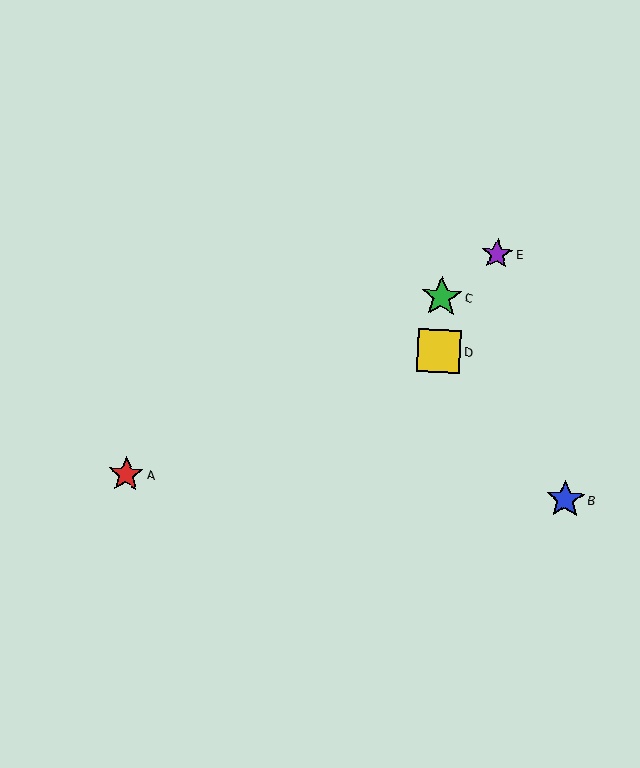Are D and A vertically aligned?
No, D is at x≈439 and A is at x≈126.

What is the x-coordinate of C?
Object C is at x≈442.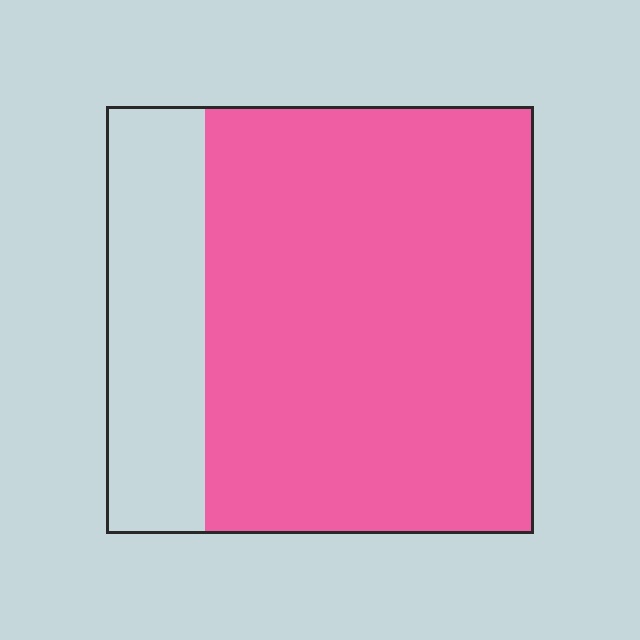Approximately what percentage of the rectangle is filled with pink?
Approximately 75%.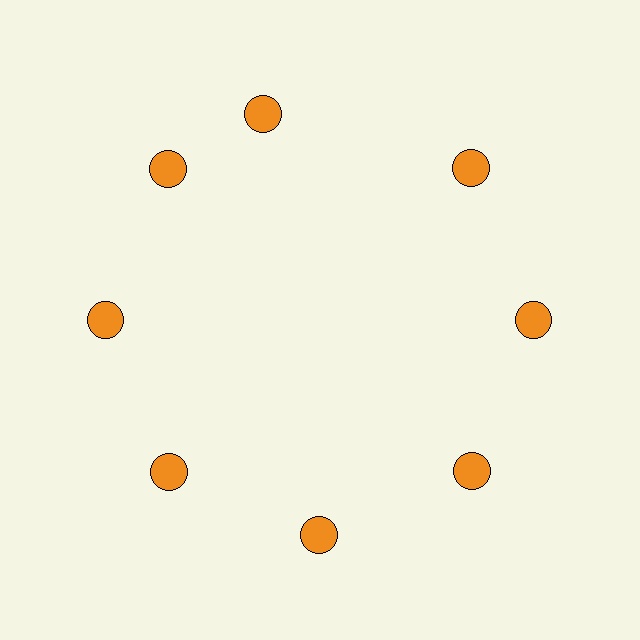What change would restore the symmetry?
The symmetry would be restored by rotating it back into even spacing with its neighbors so that all 8 circles sit at equal angles and equal distance from the center.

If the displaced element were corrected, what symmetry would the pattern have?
It would have 8-fold rotational symmetry — the pattern would map onto itself every 45 degrees.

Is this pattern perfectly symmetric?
No. The 8 orange circles are arranged in a ring, but one element near the 12 o'clock position is rotated out of alignment along the ring, breaking the 8-fold rotational symmetry.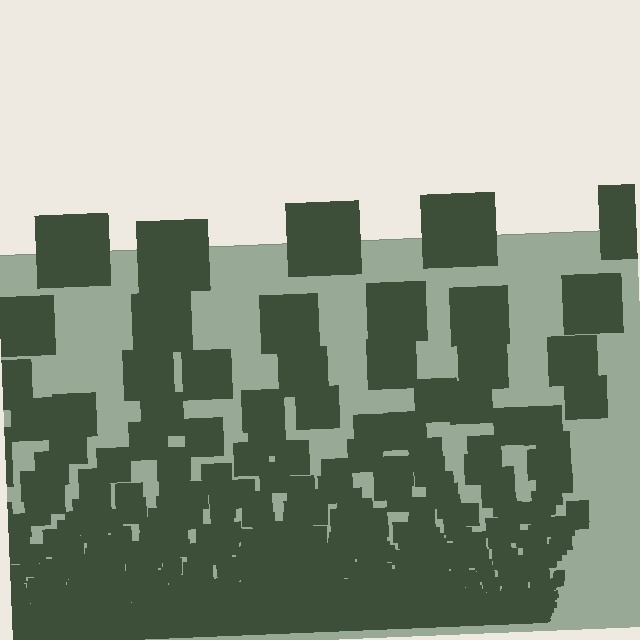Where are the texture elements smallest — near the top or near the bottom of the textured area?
Near the bottom.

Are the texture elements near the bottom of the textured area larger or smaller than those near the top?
Smaller. The gradient is inverted — elements near the bottom are smaller and denser.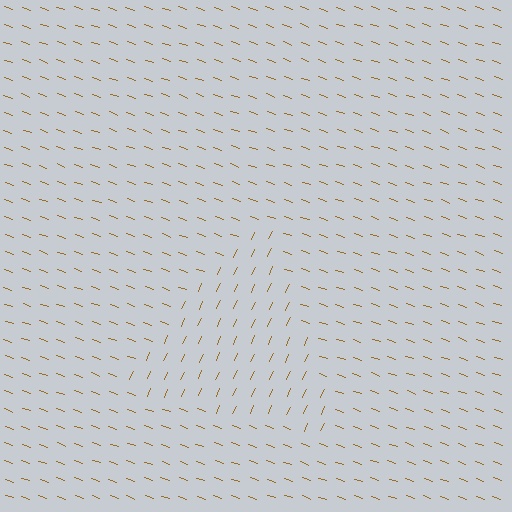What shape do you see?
I see a triangle.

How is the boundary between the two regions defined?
The boundary is defined purely by a change in line orientation (approximately 85 degrees difference). All lines are the same color and thickness.